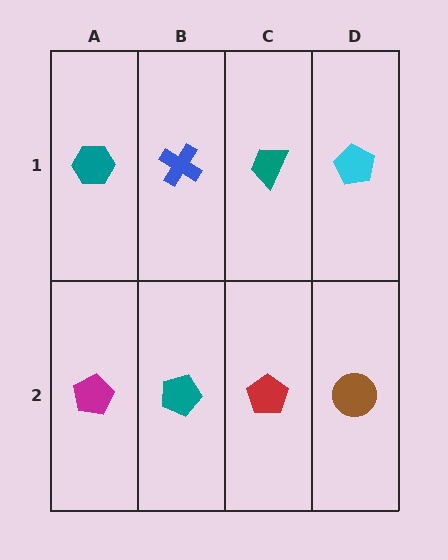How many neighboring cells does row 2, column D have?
2.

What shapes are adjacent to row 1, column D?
A brown circle (row 2, column D), a teal trapezoid (row 1, column C).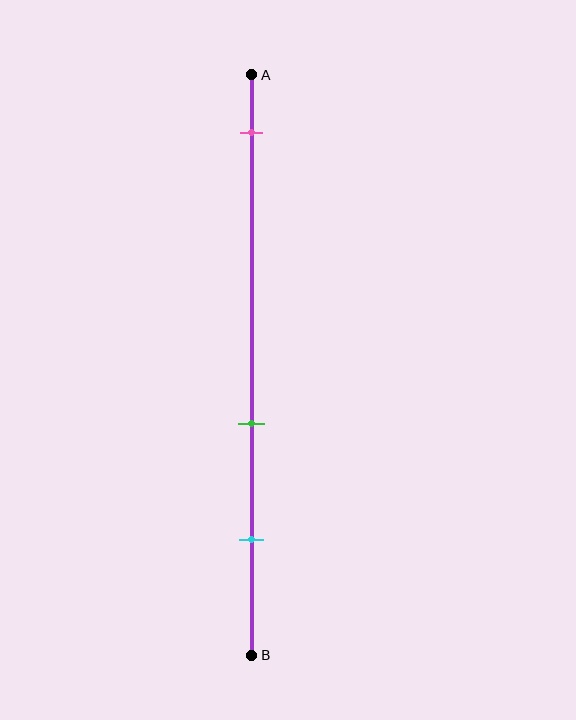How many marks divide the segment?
There are 3 marks dividing the segment.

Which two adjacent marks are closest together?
The green and cyan marks are the closest adjacent pair.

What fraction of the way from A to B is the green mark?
The green mark is approximately 60% (0.6) of the way from A to B.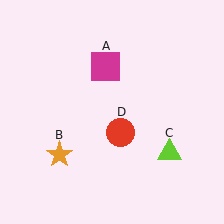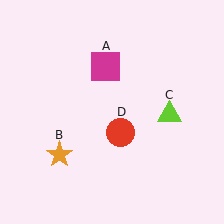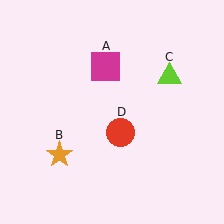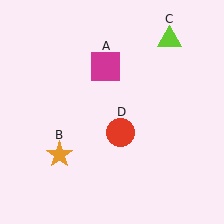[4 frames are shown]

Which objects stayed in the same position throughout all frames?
Magenta square (object A) and orange star (object B) and red circle (object D) remained stationary.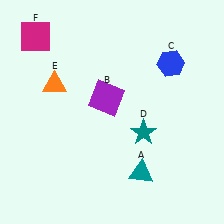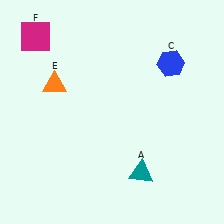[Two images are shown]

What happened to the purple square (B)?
The purple square (B) was removed in Image 2. It was in the top-left area of Image 1.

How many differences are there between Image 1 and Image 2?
There are 2 differences between the two images.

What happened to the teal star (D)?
The teal star (D) was removed in Image 2. It was in the bottom-right area of Image 1.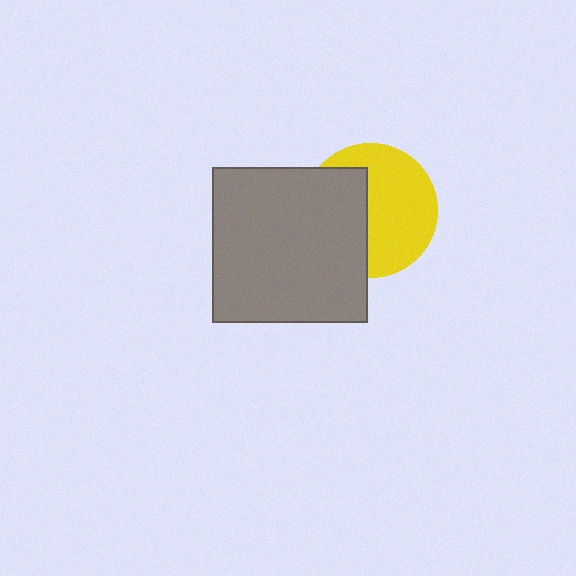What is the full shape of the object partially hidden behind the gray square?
The partially hidden object is a yellow circle.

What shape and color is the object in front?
The object in front is a gray square.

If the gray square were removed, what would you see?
You would see the complete yellow circle.